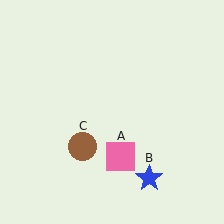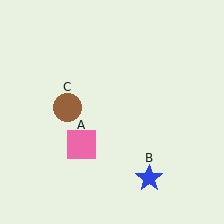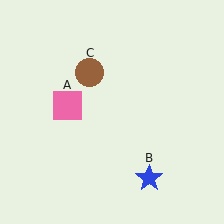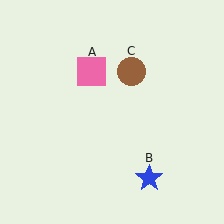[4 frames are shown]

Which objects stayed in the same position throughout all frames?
Blue star (object B) remained stationary.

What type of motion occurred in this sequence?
The pink square (object A), brown circle (object C) rotated clockwise around the center of the scene.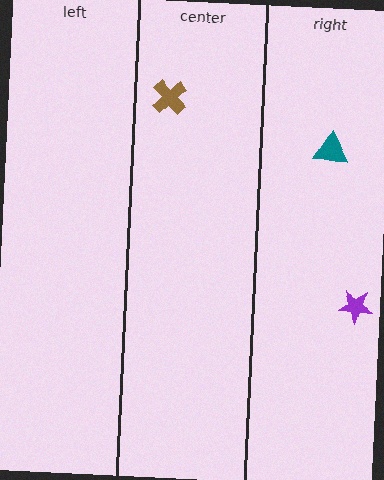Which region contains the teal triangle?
The right region.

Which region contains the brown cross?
The center region.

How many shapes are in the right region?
2.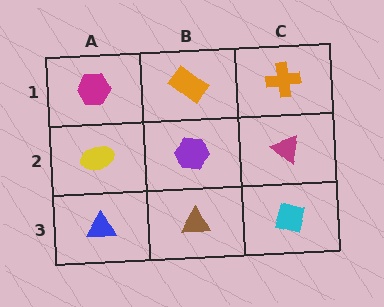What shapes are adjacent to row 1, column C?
A magenta triangle (row 2, column C), an orange rectangle (row 1, column B).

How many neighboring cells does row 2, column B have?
4.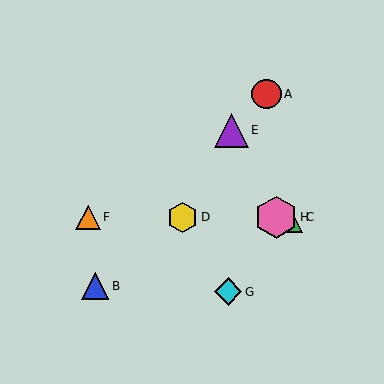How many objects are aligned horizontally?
4 objects (C, D, F, H) are aligned horizontally.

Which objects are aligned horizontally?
Objects C, D, F, H are aligned horizontally.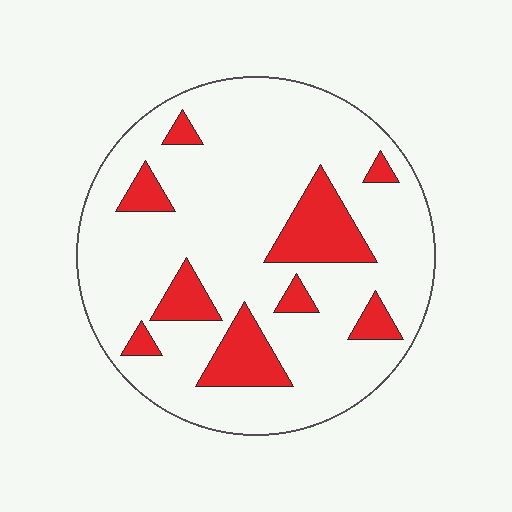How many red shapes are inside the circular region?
9.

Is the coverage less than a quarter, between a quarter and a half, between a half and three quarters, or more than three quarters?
Less than a quarter.